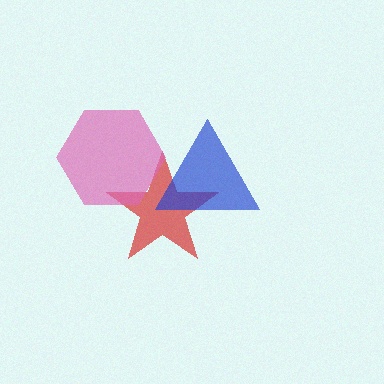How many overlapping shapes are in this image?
There are 3 overlapping shapes in the image.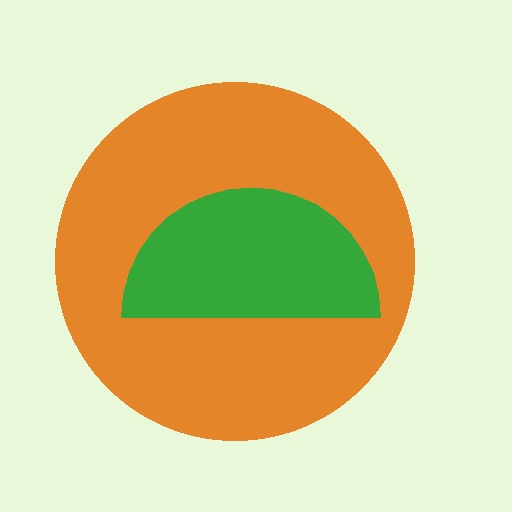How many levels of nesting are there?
2.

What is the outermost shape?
The orange circle.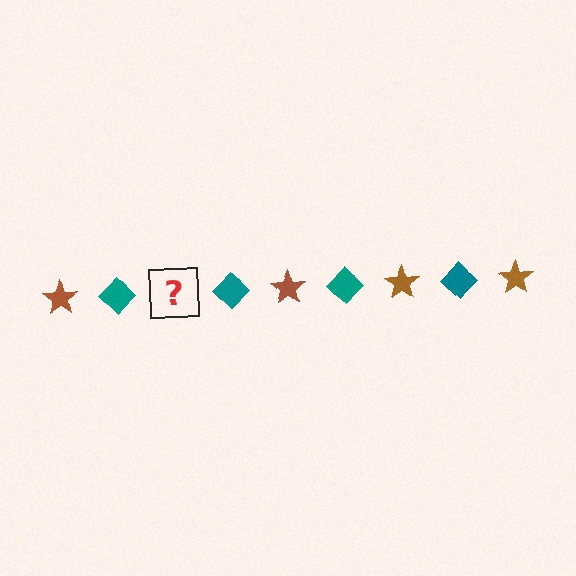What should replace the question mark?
The question mark should be replaced with a brown star.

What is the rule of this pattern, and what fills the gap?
The rule is that the pattern alternates between brown star and teal diamond. The gap should be filled with a brown star.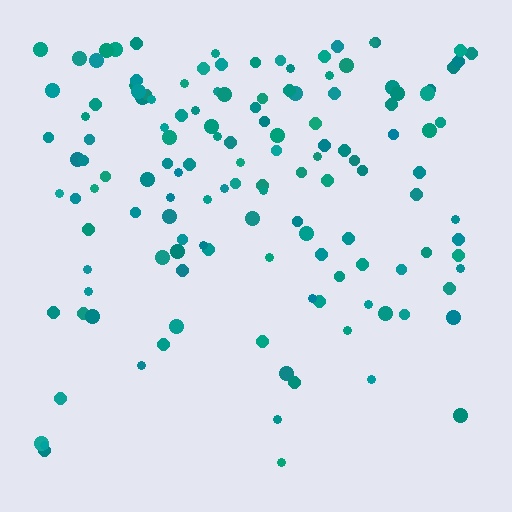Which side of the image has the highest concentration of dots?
The top.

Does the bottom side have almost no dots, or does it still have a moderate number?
Still a moderate number, just noticeably fewer than the top.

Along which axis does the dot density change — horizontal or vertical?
Vertical.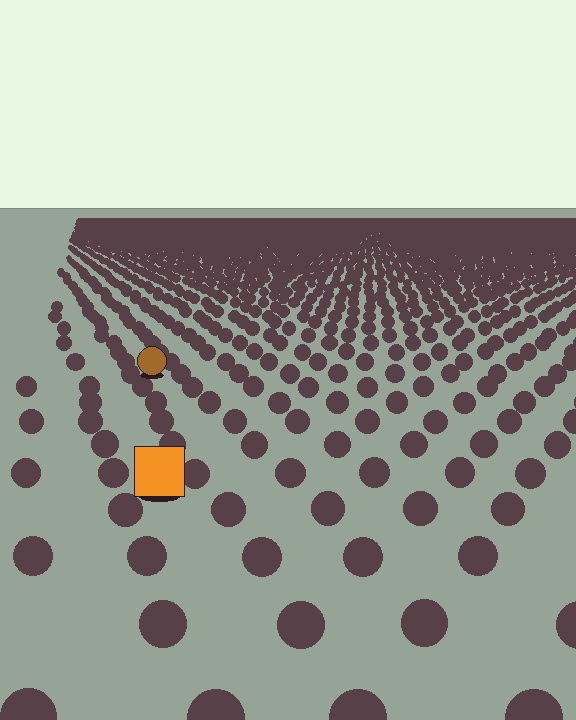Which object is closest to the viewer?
The orange square is closest. The texture marks near it are larger and more spread out.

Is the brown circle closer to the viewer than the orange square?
No. The orange square is closer — you can tell from the texture gradient: the ground texture is coarser near it.